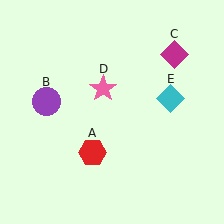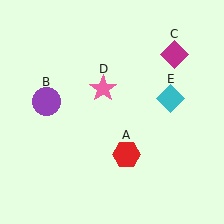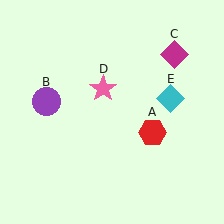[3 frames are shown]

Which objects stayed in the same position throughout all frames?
Purple circle (object B) and magenta diamond (object C) and pink star (object D) and cyan diamond (object E) remained stationary.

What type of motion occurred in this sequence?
The red hexagon (object A) rotated counterclockwise around the center of the scene.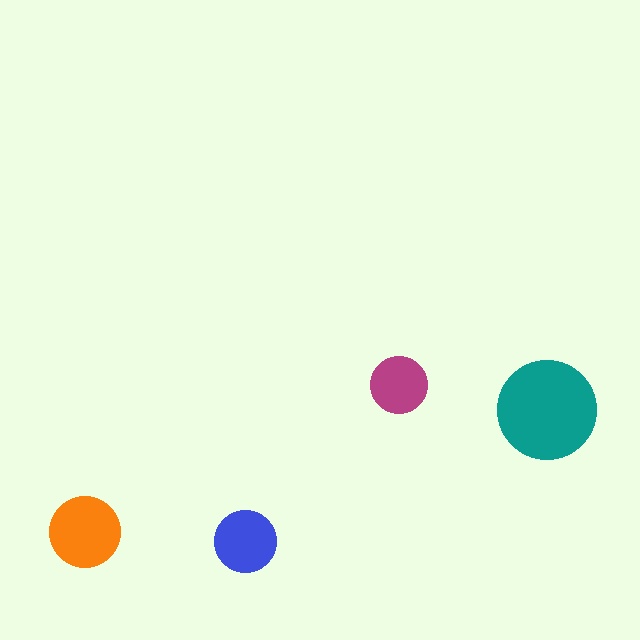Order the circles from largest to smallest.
the teal one, the orange one, the blue one, the magenta one.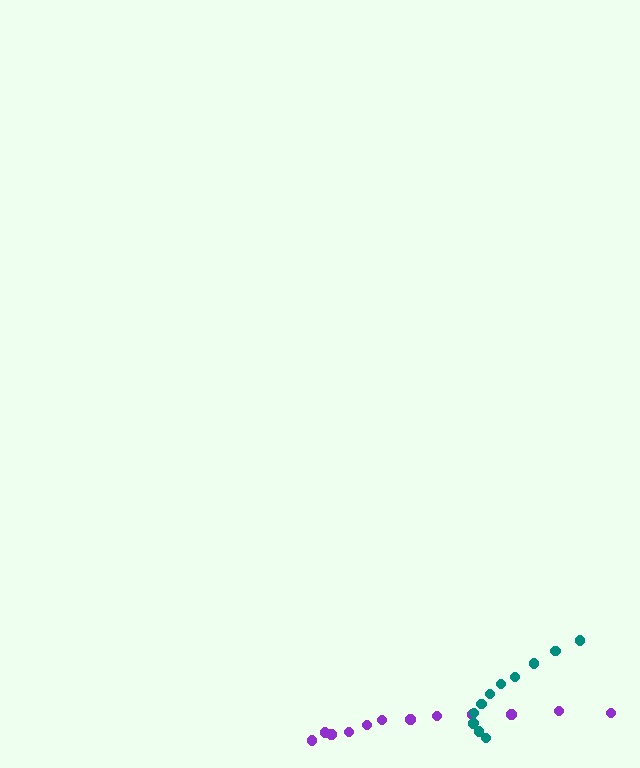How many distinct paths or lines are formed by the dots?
There are 2 distinct paths.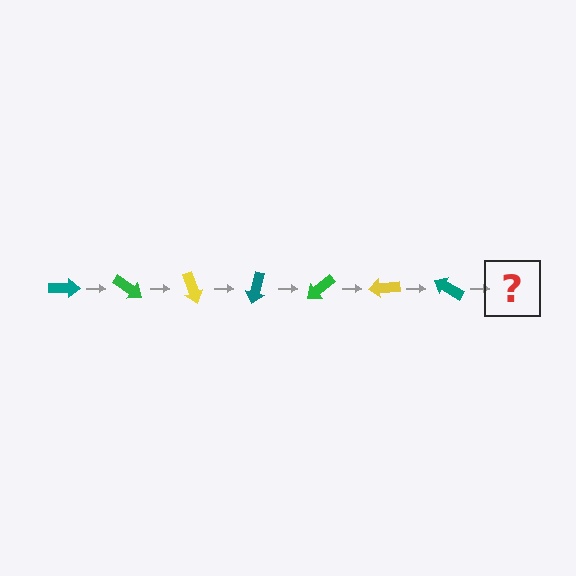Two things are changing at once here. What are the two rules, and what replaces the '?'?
The two rules are that it rotates 35 degrees each step and the color cycles through teal, green, and yellow. The '?' should be a green arrow, rotated 245 degrees from the start.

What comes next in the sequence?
The next element should be a green arrow, rotated 245 degrees from the start.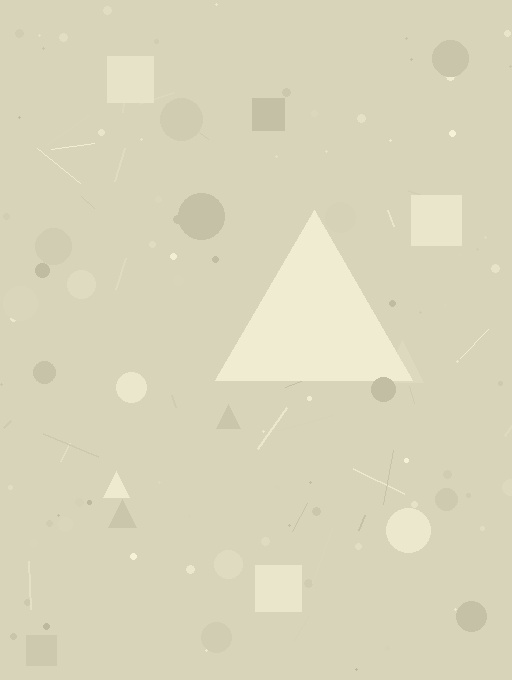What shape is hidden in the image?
A triangle is hidden in the image.